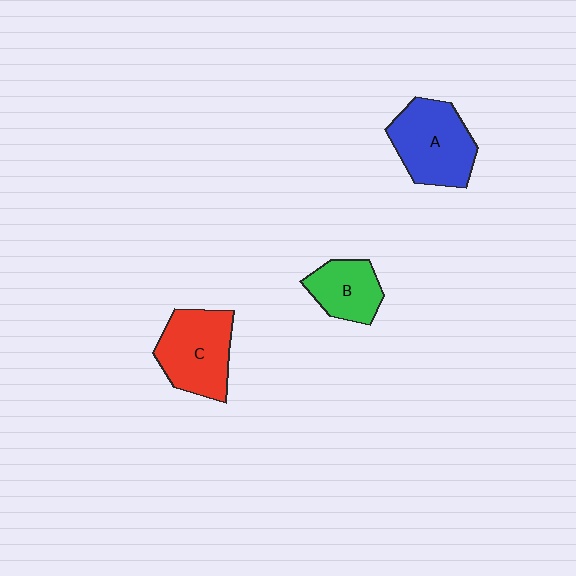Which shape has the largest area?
Shape A (blue).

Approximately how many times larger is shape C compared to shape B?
Approximately 1.5 times.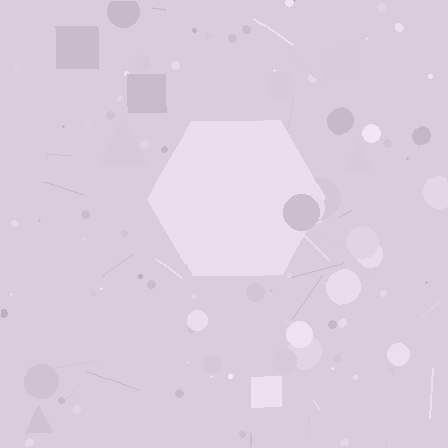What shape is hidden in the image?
A hexagon is hidden in the image.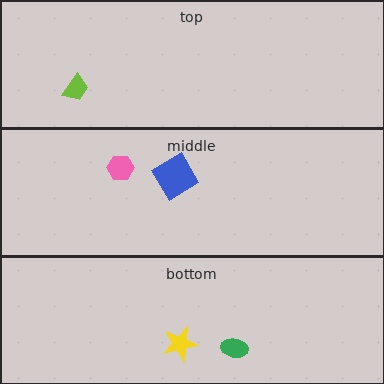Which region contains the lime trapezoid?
The top region.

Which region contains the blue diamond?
The middle region.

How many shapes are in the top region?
1.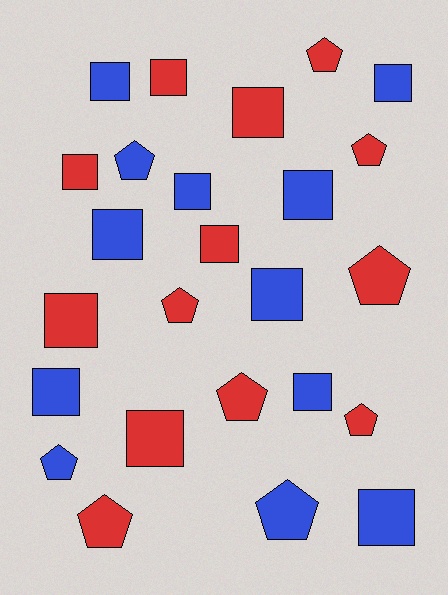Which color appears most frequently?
Red, with 13 objects.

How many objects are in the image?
There are 25 objects.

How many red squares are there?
There are 6 red squares.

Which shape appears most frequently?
Square, with 15 objects.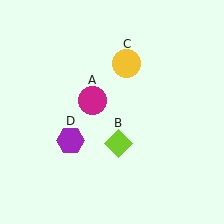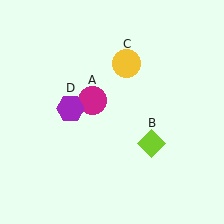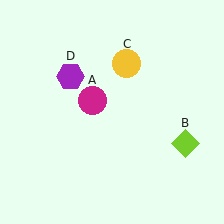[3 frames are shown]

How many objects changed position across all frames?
2 objects changed position: lime diamond (object B), purple hexagon (object D).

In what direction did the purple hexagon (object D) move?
The purple hexagon (object D) moved up.